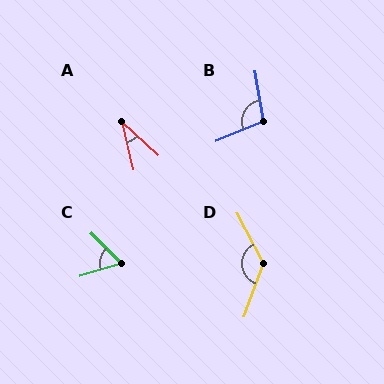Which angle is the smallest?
A, at approximately 34 degrees.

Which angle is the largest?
D, at approximately 132 degrees.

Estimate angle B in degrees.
Approximately 103 degrees.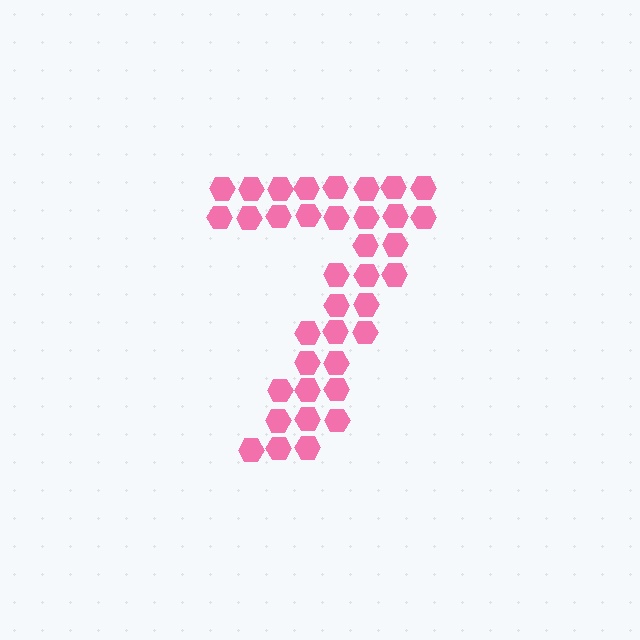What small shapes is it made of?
It is made of small hexagons.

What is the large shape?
The large shape is the digit 7.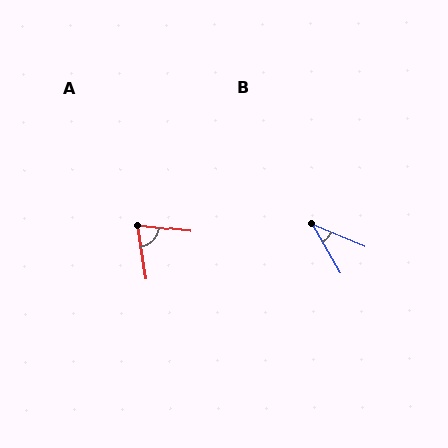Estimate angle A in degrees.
Approximately 74 degrees.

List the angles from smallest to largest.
B (38°), A (74°).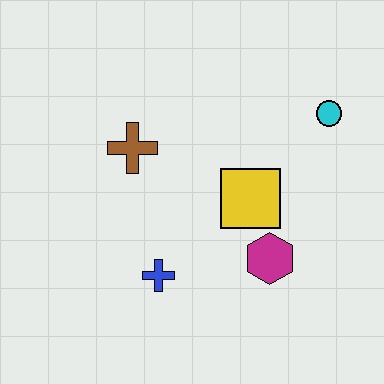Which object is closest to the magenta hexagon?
The yellow square is closest to the magenta hexagon.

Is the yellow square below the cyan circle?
Yes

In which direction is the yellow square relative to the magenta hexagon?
The yellow square is above the magenta hexagon.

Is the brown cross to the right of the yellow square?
No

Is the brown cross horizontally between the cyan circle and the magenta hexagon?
No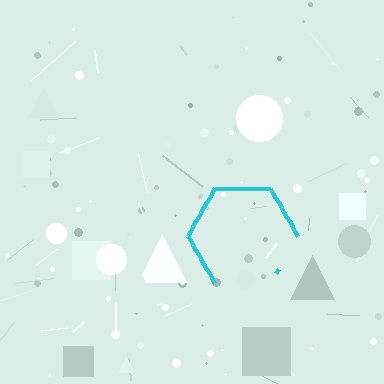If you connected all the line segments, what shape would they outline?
They would outline a hexagon.